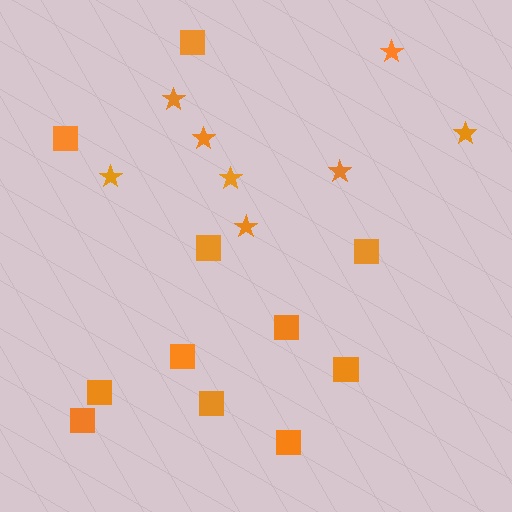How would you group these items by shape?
There are 2 groups: one group of squares (11) and one group of stars (8).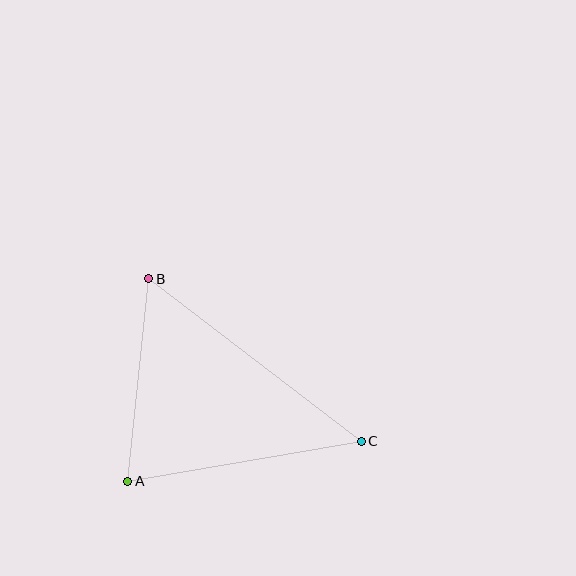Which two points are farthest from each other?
Points B and C are farthest from each other.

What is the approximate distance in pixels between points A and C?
The distance between A and C is approximately 237 pixels.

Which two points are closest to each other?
Points A and B are closest to each other.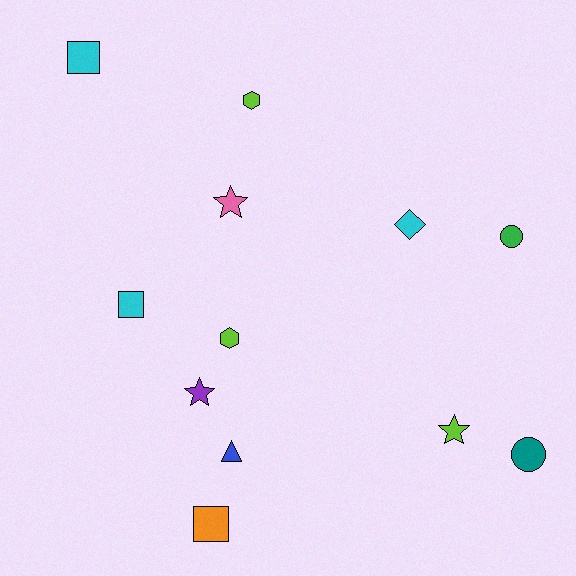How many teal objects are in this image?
There is 1 teal object.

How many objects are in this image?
There are 12 objects.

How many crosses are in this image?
There are no crosses.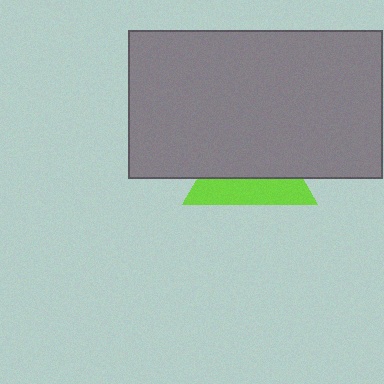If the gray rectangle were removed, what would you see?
You would see the complete lime triangle.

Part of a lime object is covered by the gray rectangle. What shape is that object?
It is a triangle.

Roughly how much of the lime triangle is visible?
A small part of it is visible (roughly 39%).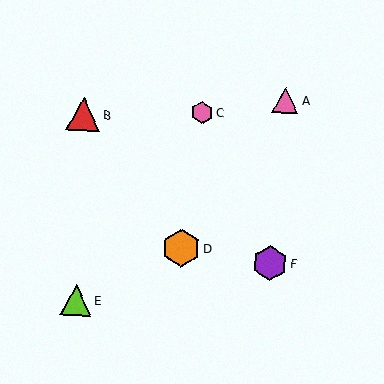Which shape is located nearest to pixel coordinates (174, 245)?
The orange hexagon (labeled D) at (181, 248) is nearest to that location.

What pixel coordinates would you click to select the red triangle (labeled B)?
Click at (83, 114) to select the red triangle B.